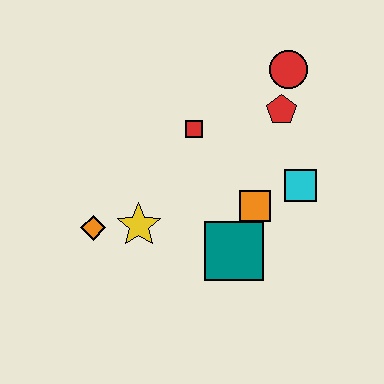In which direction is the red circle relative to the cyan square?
The red circle is above the cyan square.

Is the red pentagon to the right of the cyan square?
No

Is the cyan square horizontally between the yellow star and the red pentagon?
No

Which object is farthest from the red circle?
The orange diamond is farthest from the red circle.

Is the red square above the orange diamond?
Yes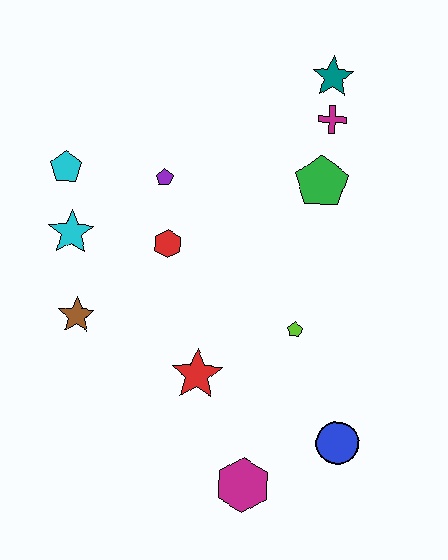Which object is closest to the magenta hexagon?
The blue circle is closest to the magenta hexagon.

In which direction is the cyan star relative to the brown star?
The cyan star is above the brown star.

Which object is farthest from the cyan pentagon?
The blue circle is farthest from the cyan pentagon.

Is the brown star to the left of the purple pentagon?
Yes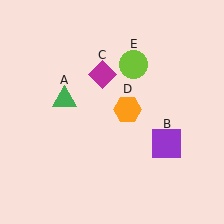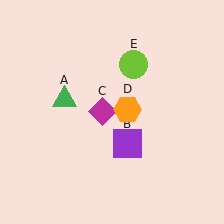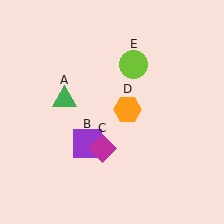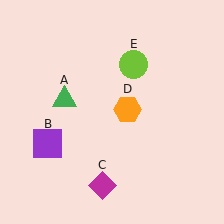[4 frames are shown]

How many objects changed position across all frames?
2 objects changed position: purple square (object B), magenta diamond (object C).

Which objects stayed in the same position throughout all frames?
Green triangle (object A) and orange hexagon (object D) and lime circle (object E) remained stationary.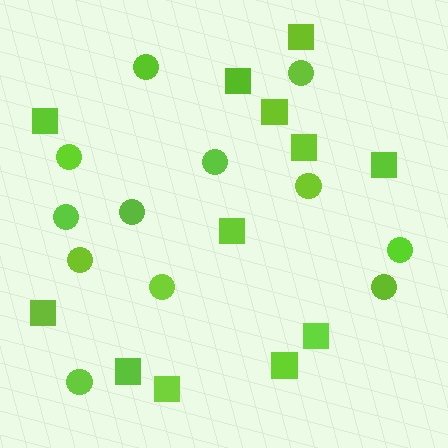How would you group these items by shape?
There are 2 groups: one group of squares (12) and one group of circles (12).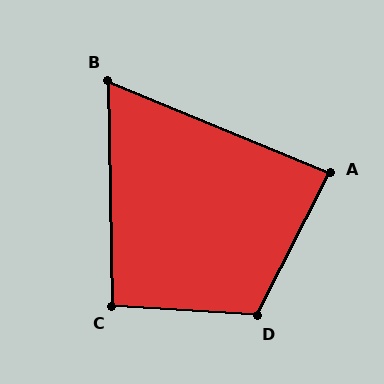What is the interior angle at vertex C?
Approximately 95 degrees (approximately right).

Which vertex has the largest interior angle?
D, at approximately 113 degrees.